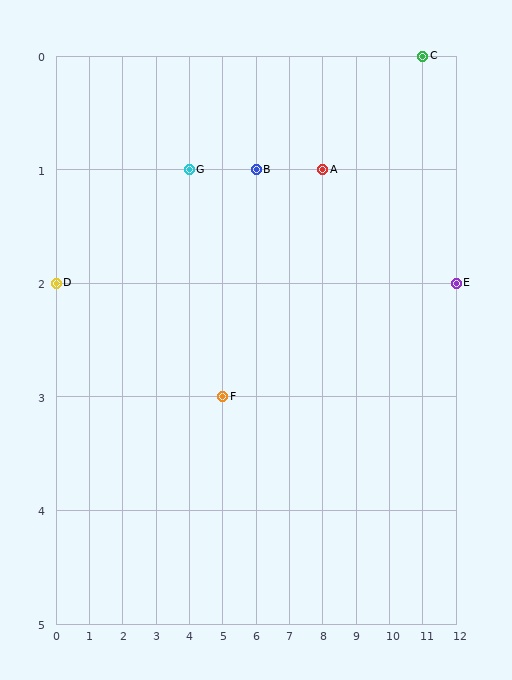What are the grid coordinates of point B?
Point B is at grid coordinates (6, 1).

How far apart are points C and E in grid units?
Points C and E are 1 column and 2 rows apart (about 2.2 grid units diagonally).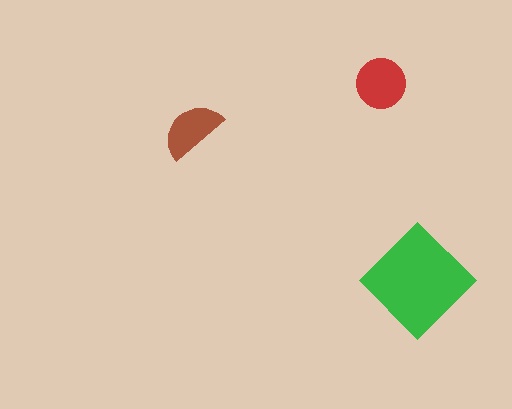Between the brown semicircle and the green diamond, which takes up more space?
The green diamond.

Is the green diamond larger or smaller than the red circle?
Larger.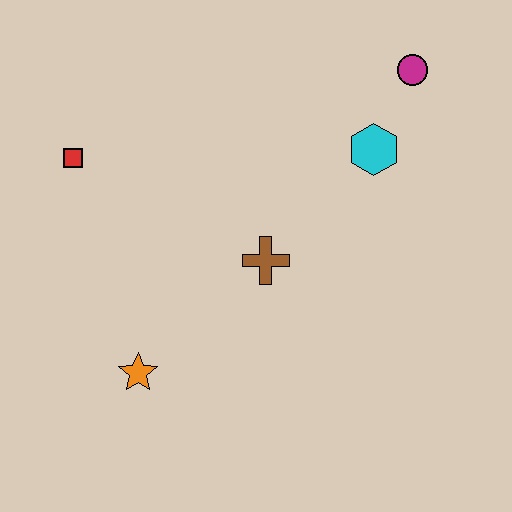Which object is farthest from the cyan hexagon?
The orange star is farthest from the cyan hexagon.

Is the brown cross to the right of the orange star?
Yes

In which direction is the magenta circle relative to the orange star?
The magenta circle is above the orange star.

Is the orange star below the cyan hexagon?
Yes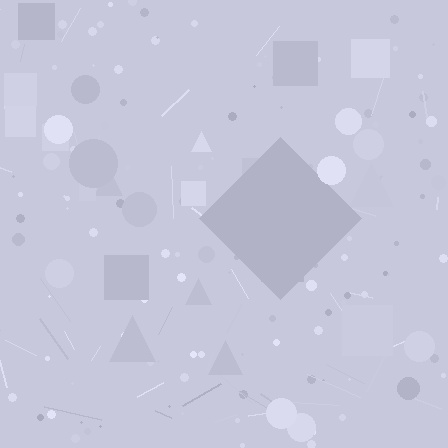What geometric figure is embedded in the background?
A diamond is embedded in the background.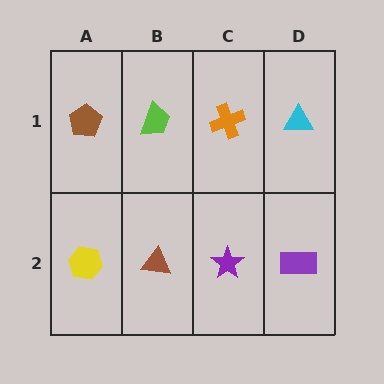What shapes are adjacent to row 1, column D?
A purple rectangle (row 2, column D), an orange cross (row 1, column C).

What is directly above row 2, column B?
A lime trapezoid.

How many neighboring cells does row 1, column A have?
2.